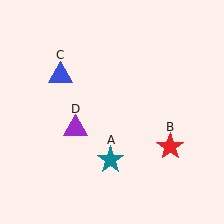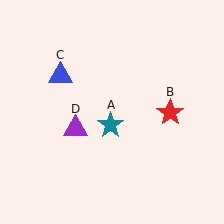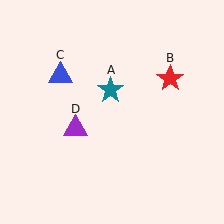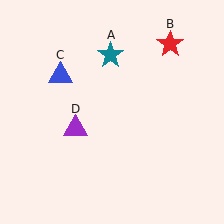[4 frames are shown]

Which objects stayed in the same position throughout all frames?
Blue triangle (object C) and purple triangle (object D) remained stationary.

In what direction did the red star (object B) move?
The red star (object B) moved up.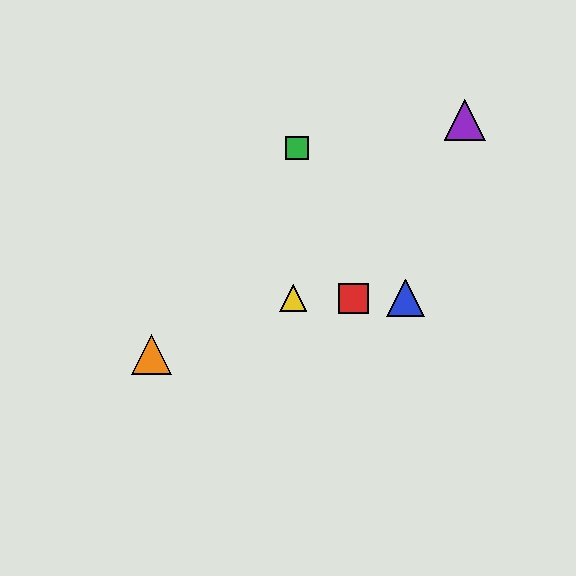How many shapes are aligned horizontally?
3 shapes (the red square, the blue triangle, the yellow triangle) are aligned horizontally.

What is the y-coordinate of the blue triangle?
The blue triangle is at y≈298.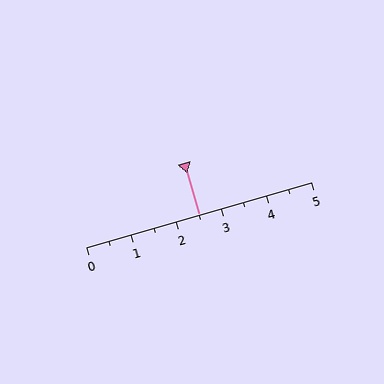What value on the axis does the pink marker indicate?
The marker indicates approximately 2.5.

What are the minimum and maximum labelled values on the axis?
The axis runs from 0 to 5.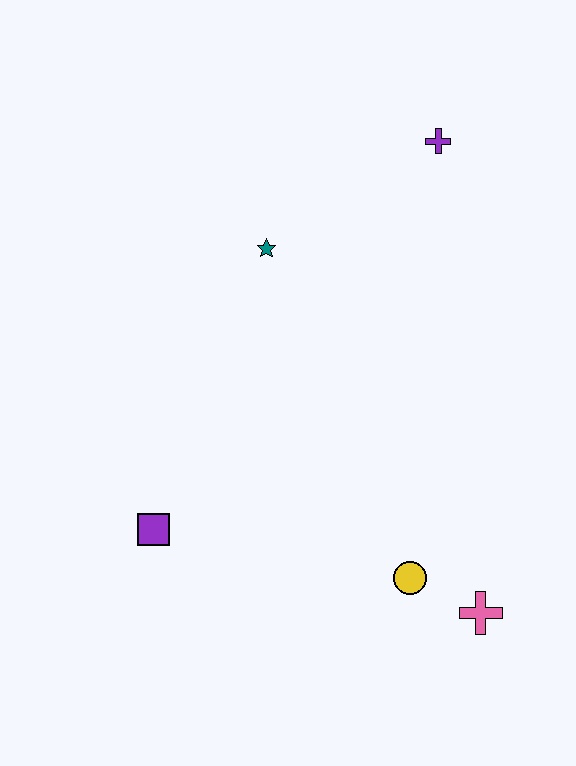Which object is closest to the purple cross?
The teal star is closest to the purple cross.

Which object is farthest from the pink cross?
The purple cross is farthest from the pink cross.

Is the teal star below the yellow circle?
No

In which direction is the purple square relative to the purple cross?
The purple square is below the purple cross.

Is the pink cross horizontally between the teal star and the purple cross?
No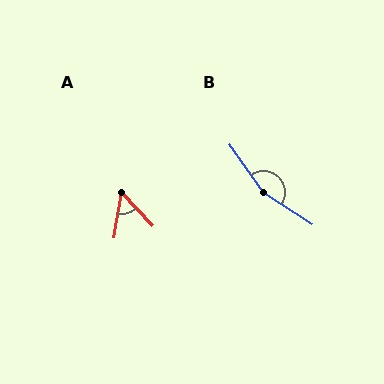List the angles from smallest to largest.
A (52°), B (158°).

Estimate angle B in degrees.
Approximately 158 degrees.